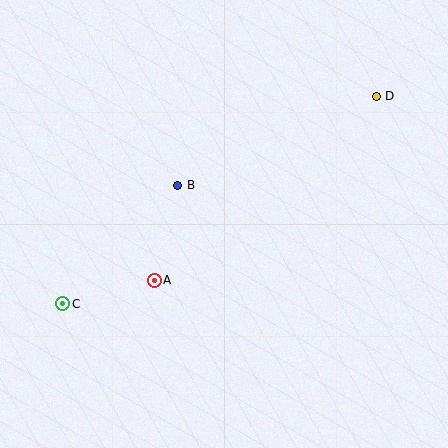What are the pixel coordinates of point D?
Point D is at (376, 96).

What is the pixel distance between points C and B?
The distance between C and B is 165 pixels.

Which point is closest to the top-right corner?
Point D is closest to the top-right corner.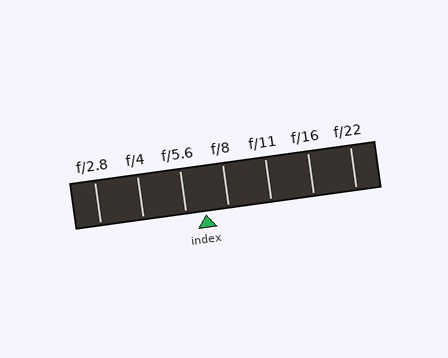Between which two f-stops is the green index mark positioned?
The index mark is between f/5.6 and f/8.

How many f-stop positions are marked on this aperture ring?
There are 7 f-stop positions marked.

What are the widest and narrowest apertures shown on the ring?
The widest aperture shown is f/2.8 and the narrowest is f/22.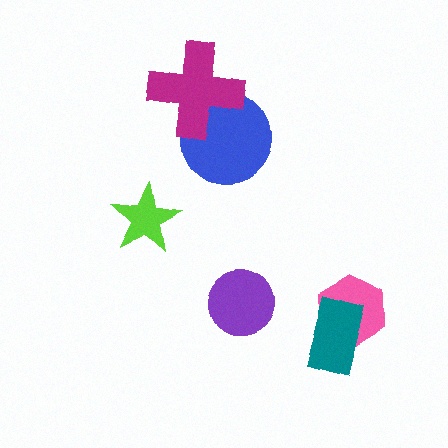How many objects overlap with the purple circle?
0 objects overlap with the purple circle.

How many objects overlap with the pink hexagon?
1 object overlaps with the pink hexagon.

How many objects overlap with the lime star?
0 objects overlap with the lime star.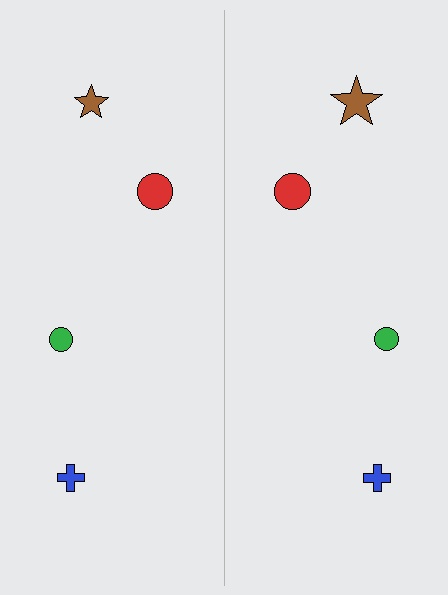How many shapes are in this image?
There are 8 shapes in this image.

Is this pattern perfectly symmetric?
No, the pattern is not perfectly symmetric. The brown star on the right side has a different size than its mirror counterpart.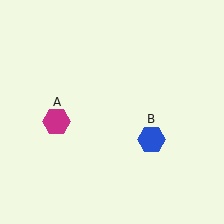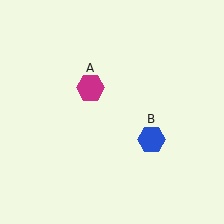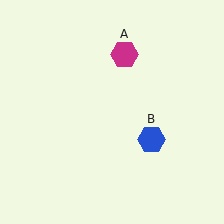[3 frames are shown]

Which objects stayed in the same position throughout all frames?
Blue hexagon (object B) remained stationary.